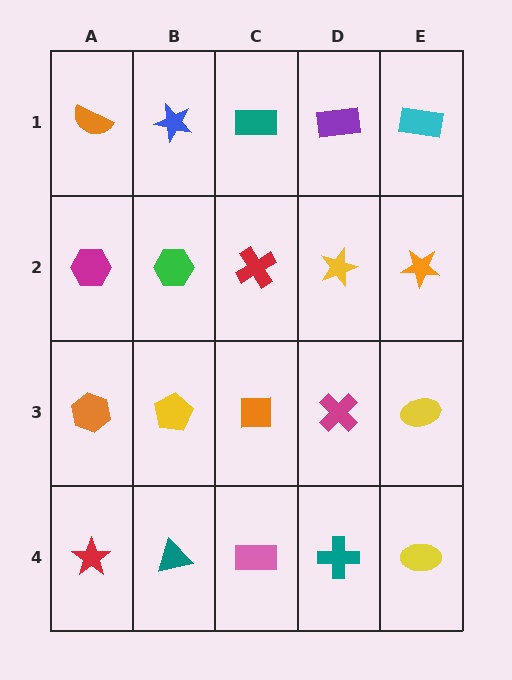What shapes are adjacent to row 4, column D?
A magenta cross (row 3, column D), a pink rectangle (row 4, column C), a yellow ellipse (row 4, column E).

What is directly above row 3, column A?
A magenta hexagon.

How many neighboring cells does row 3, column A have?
3.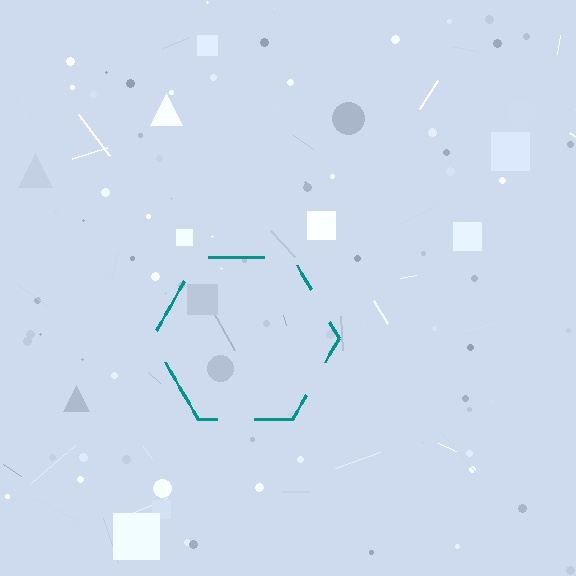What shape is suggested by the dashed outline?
The dashed outline suggests a hexagon.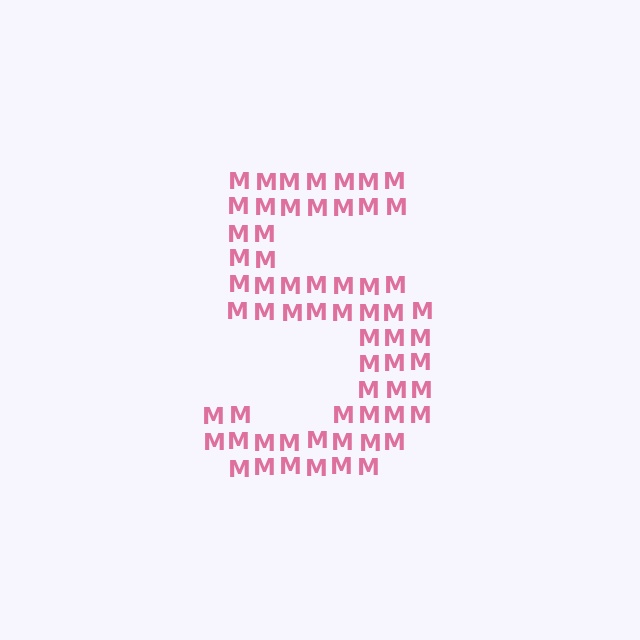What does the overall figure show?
The overall figure shows the digit 5.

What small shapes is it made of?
It is made of small letter M's.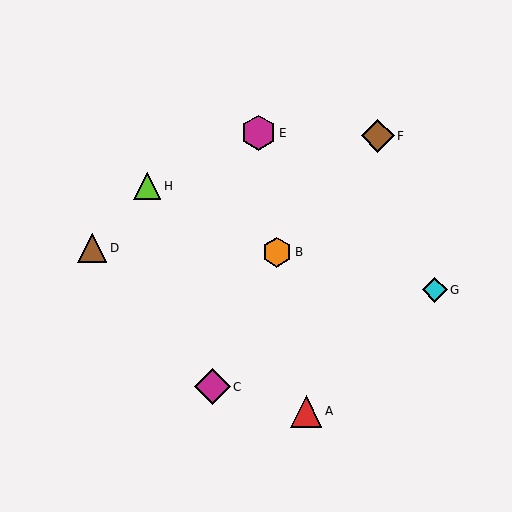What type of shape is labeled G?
Shape G is a cyan diamond.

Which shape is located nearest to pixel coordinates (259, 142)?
The magenta hexagon (labeled E) at (258, 133) is nearest to that location.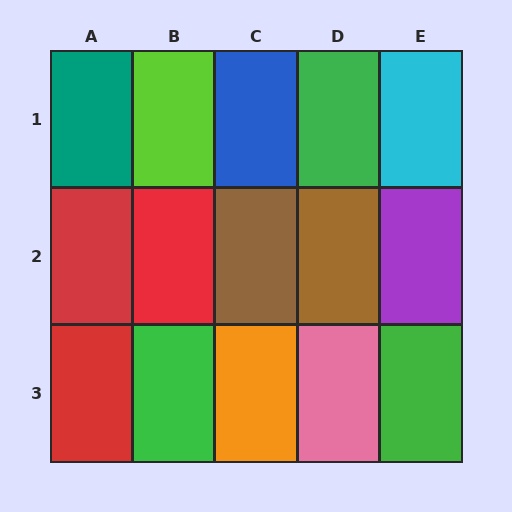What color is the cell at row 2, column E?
Purple.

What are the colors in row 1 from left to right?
Teal, lime, blue, green, cyan.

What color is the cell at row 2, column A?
Red.